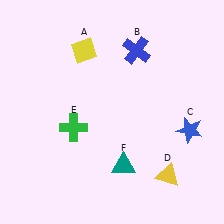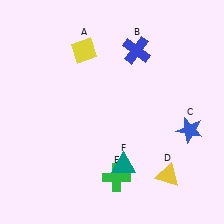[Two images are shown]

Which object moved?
The green cross (E) moved down.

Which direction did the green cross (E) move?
The green cross (E) moved down.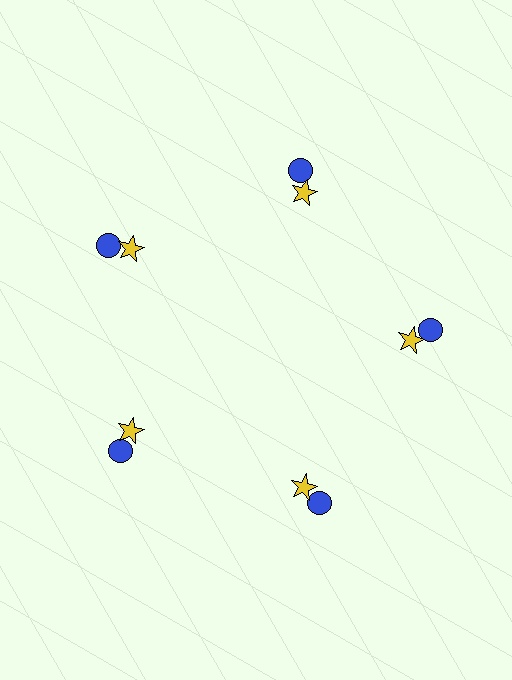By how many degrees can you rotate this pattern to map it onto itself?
The pattern maps onto itself every 72 degrees of rotation.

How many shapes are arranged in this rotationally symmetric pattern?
There are 10 shapes, arranged in 5 groups of 2.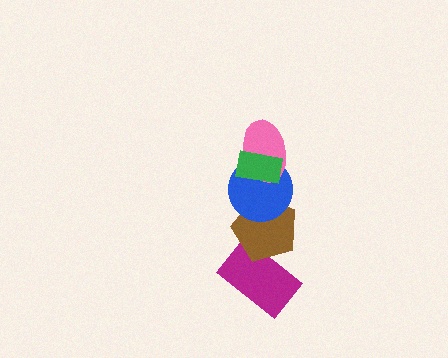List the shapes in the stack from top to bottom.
From top to bottom: the green rectangle, the pink ellipse, the blue circle, the brown pentagon, the magenta rectangle.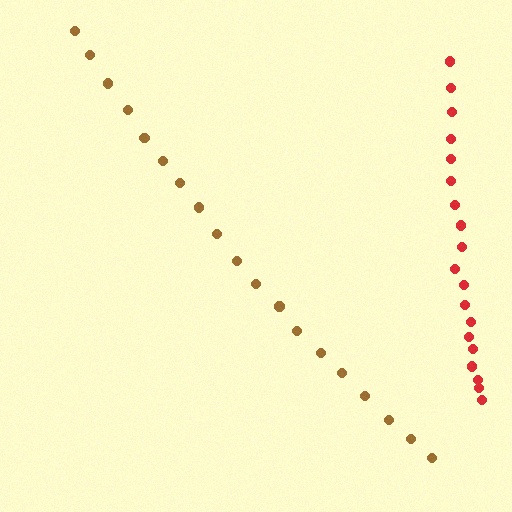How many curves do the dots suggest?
There are 2 distinct paths.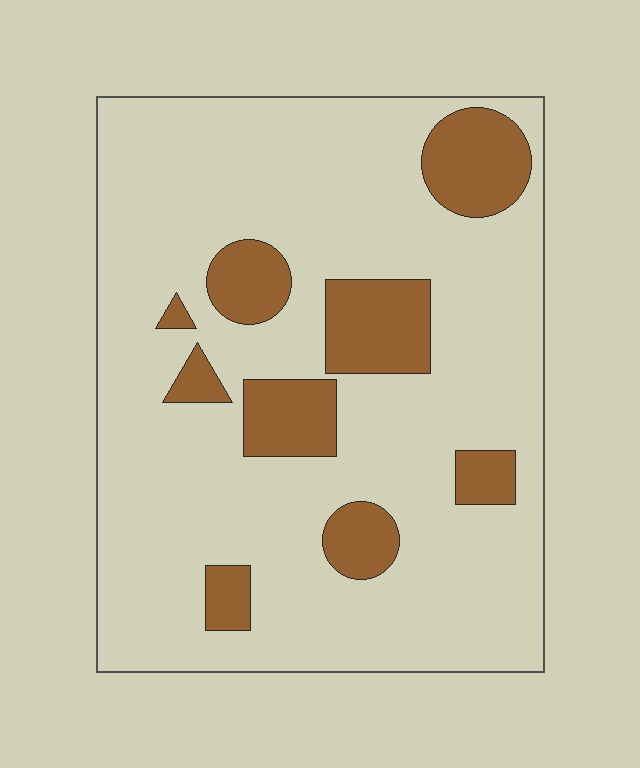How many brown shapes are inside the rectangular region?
9.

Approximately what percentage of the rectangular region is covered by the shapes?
Approximately 20%.